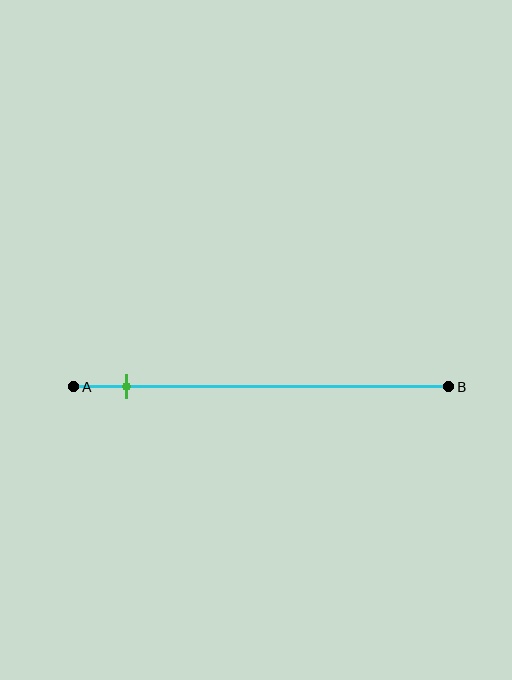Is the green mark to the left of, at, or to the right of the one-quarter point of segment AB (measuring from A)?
The green mark is to the left of the one-quarter point of segment AB.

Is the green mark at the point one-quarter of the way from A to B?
No, the mark is at about 15% from A, not at the 25% one-quarter point.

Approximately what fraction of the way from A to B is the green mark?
The green mark is approximately 15% of the way from A to B.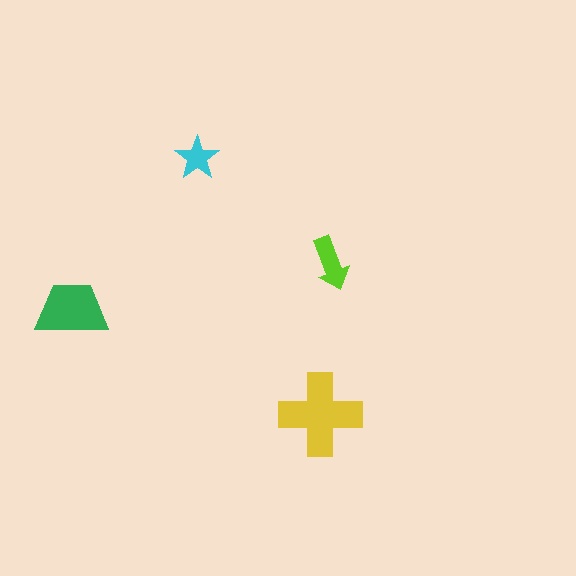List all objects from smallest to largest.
The cyan star, the lime arrow, the green trapezoid, the yellow cross.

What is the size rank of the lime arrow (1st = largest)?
3rd.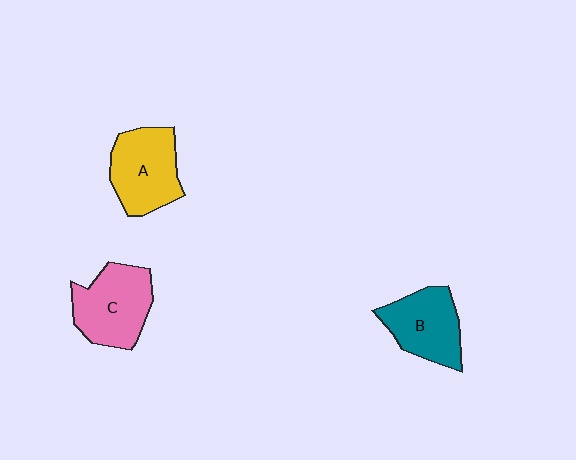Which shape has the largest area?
Shape C (pink).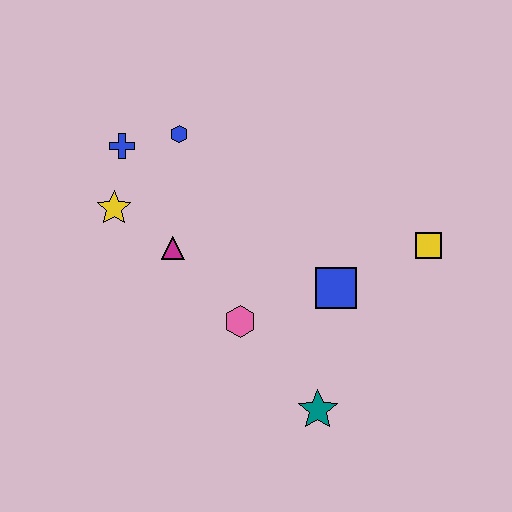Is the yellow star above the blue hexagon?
No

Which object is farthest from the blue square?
The blue cross is farthest from the blue square.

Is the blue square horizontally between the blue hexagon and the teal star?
No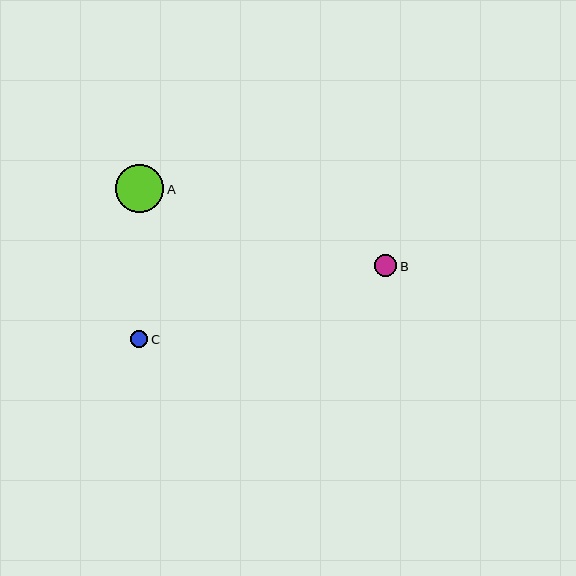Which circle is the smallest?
Circle C is the smallest with a size of approximately 17 pixels.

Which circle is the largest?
Circle A is the largest with a size of approximately 48 pixels.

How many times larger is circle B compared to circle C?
Circle B is approximately 1.3 times the size of circle C.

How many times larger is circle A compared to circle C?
Circle A is approximately 2.8 times the size of circle C.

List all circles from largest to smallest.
From largest to smallest: A, B, C.